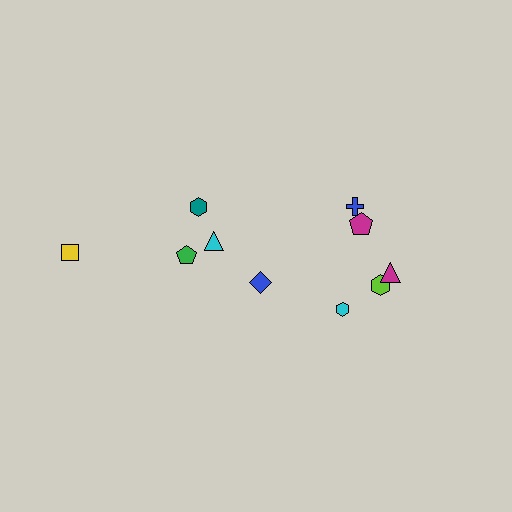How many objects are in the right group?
There are 7 objects.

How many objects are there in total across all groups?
There are 11 objects.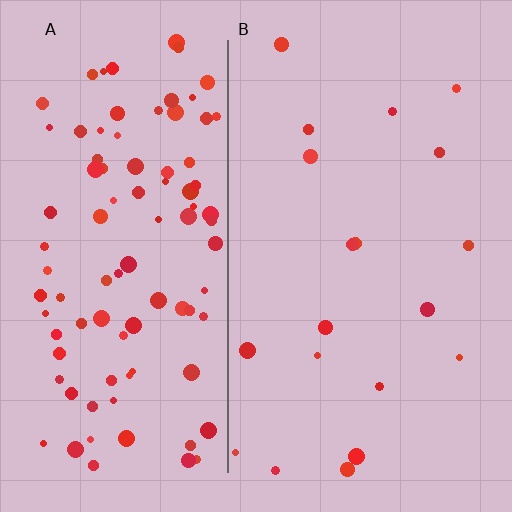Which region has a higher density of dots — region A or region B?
A (the left).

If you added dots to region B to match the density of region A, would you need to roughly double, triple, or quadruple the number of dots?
Approximately quadruple.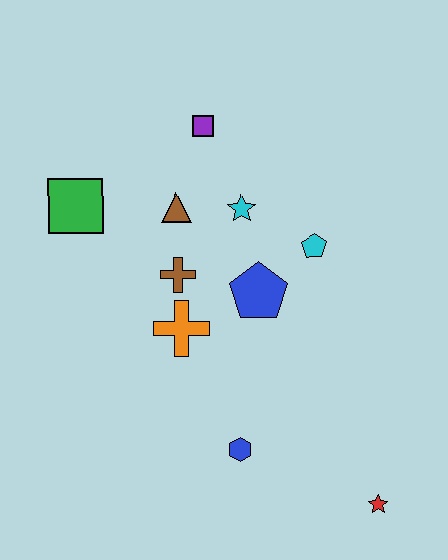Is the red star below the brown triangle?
Yes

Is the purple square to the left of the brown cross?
No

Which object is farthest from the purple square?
The red star is farthest from the purple square.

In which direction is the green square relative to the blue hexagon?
The green square is above the blue hexagon.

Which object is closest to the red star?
The blue hexagon is closest to the red star.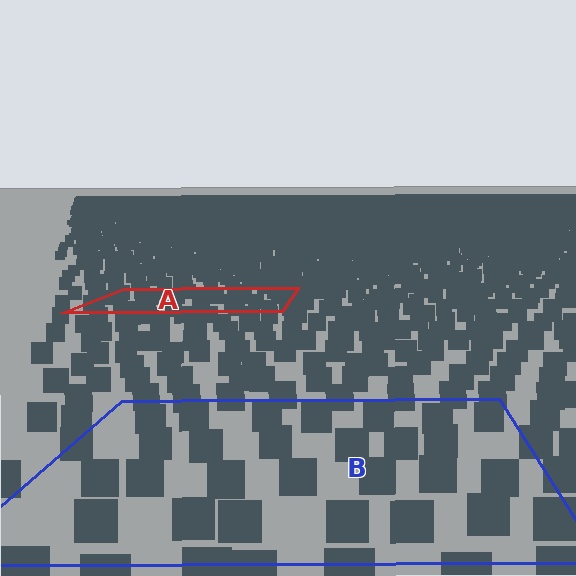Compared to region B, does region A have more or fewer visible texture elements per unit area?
Region A has more texture elements per unit area — they are packed more densely because it is farther away.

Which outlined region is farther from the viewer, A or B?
Region A is farther from the viewer — the texture elements inside it appear smaller and more densely packed.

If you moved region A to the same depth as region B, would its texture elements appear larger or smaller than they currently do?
They would appear larger. At a closer depth, the same texture elements are projected at a bigger on-screen size.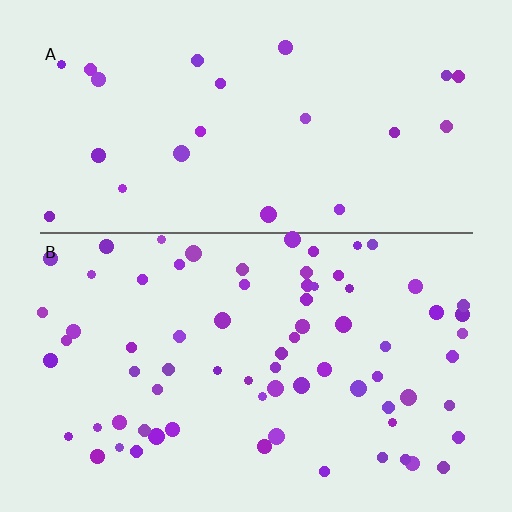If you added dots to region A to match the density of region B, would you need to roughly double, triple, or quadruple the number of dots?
Approximately triple.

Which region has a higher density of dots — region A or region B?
B (the bottom).